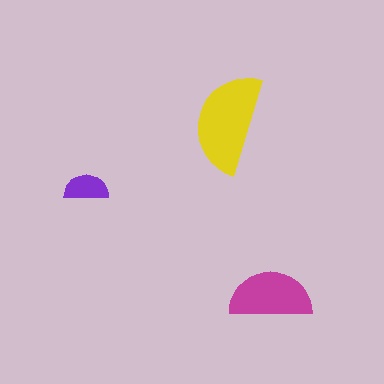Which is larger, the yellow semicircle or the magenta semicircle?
The yellow one.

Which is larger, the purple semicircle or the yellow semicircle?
The yellow one.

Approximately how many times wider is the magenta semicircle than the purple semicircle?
About 2 times wider.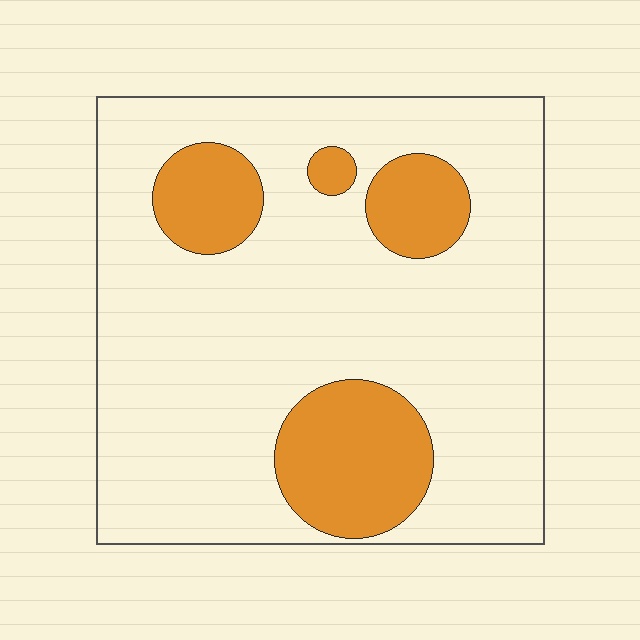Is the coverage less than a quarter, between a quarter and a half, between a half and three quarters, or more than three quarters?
Less than a quarter.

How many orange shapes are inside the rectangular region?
4.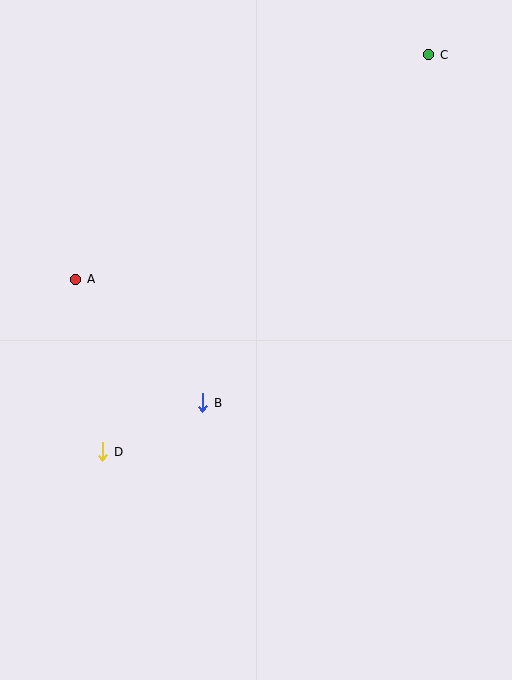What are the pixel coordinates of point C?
Point C is at (429, 55).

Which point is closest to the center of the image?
Point B at (203, 403) is closest to the center.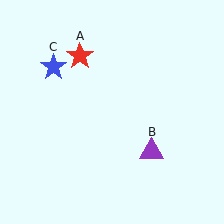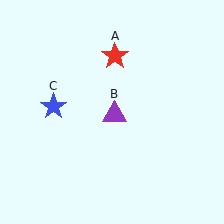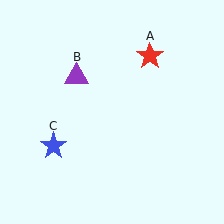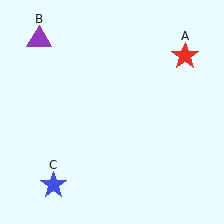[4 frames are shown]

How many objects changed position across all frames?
3 objects changed position: red star (object A), purple triangle (object B), blue star (object C).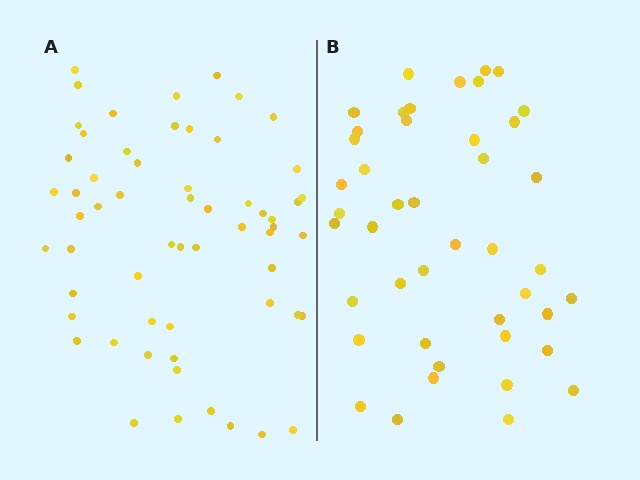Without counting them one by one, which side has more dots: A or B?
Region A (the left region) has more dots.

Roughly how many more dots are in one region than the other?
Region A has approximately 15 more dots than region B.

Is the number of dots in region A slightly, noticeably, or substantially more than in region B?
Region A has noticeably more, but not dramatically so. The ratio is roughly 1.3 to 1.